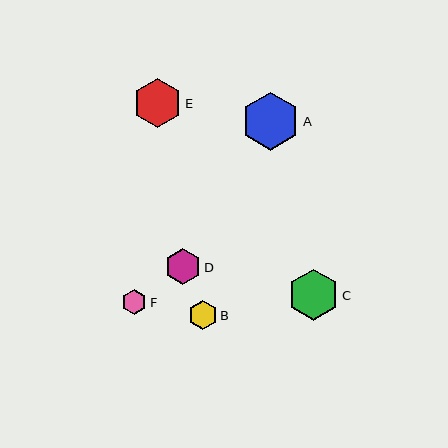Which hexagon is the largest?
Hexagon A is the largest with a size of approximately 58 pixels.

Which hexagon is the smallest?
Hexagon F is the smallest with a size of approximately 25 pixels.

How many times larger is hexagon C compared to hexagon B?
Hexagon C is approximately 1.8 times the size of hexagon B.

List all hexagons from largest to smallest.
From largest to smallest: A, C, E, D, B, F.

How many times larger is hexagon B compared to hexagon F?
Hexagon B is approximately 1.2 times the size of hexagon F.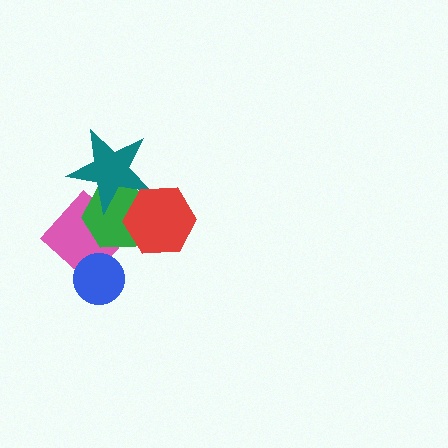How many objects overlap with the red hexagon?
2 objects overlap with the red hexagon.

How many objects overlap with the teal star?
2 objects overlap with the teal star.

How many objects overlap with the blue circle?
1 object overlaps with the blue circle.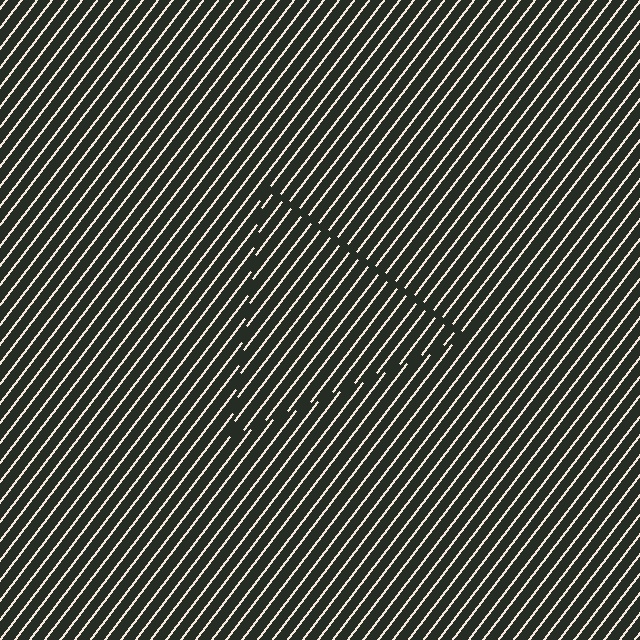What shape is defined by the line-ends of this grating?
An illusory triangle. The interior of the shape contains the same grating, shifted by half a period — the contour is defined by the phase discontinuity where line-ends from the inner and outer gratings abut.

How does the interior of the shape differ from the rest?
The interior of the shape contains the same grating, shifted by half a period — the contour is defined by the phase discontinuity where line-ends from the inner and outer gratings abut.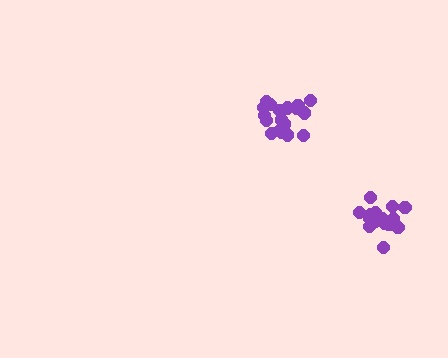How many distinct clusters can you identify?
There are 2 distinct clusters.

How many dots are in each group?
Group 1: 18 dots, Group 2: 18 dots (36 total).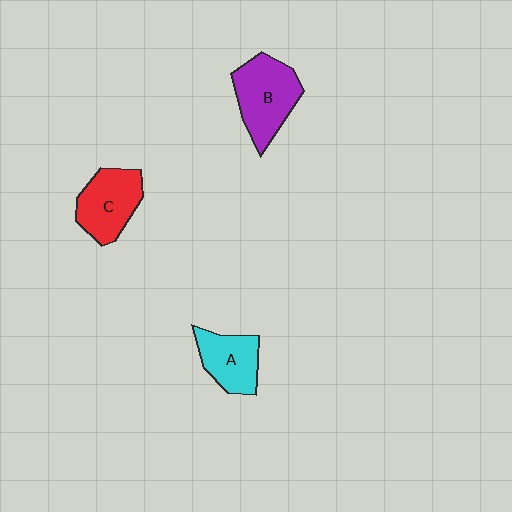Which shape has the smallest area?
Shape A (cyan).